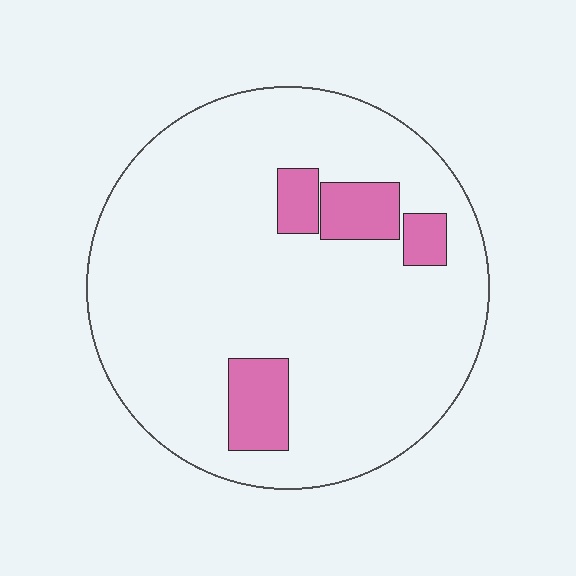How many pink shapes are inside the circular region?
4.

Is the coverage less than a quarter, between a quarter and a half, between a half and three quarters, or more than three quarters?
Less than a quarter.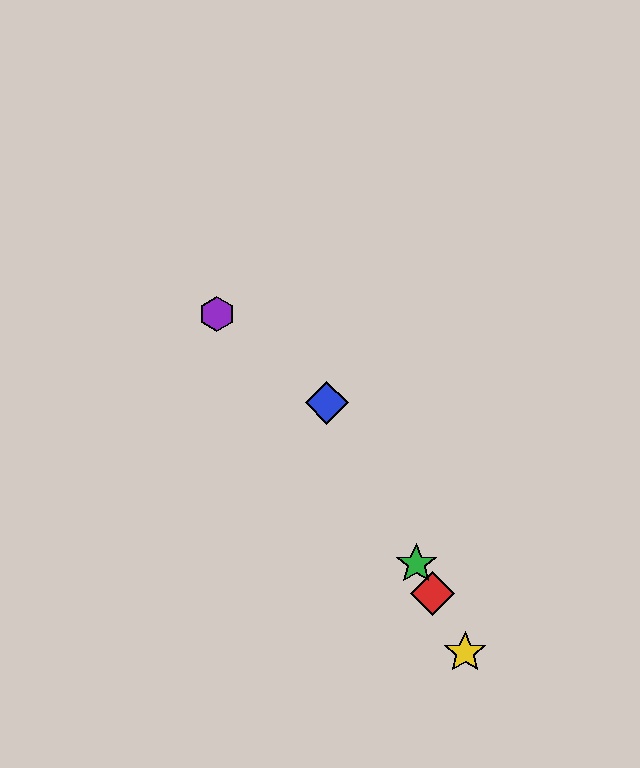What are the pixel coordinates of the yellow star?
The yellow star is at (465, 653).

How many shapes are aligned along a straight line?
4 shapes (the red diamond, the blue diamond, the green star, the yellow star) are aligned along a straight line.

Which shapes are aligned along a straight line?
The red diamond, the blue diamond, the green star, the yellow star are aligned along a straight line.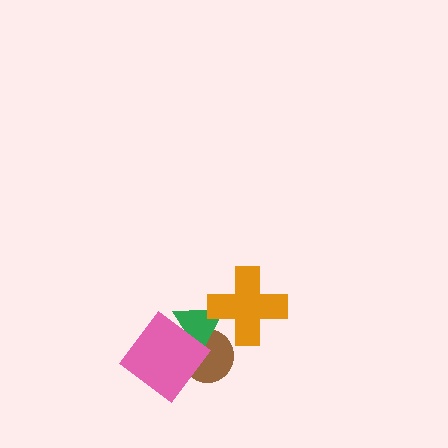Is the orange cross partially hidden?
No, no other shape covers it.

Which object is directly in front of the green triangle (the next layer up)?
The pink diamond is directly in front of the green triangle.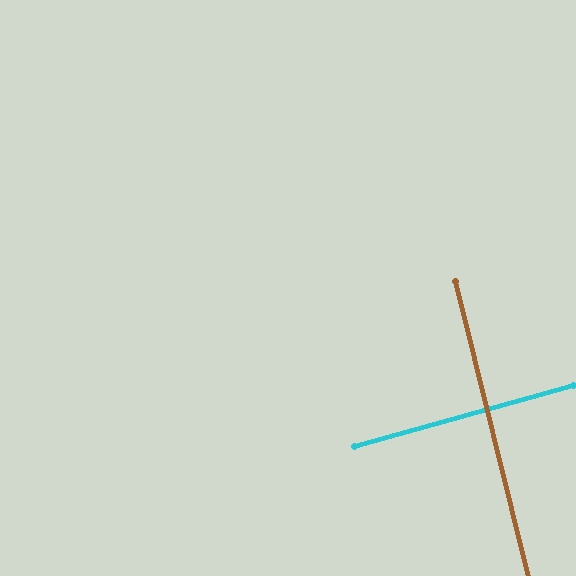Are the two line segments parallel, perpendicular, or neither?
Perpendicular — they meet at approximately 88°.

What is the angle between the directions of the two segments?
Approximately 88 degrees.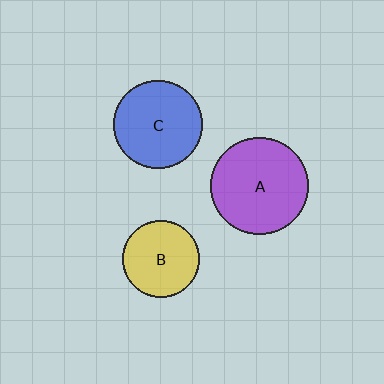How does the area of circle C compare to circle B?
Approximately 1.3 times.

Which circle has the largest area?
Circle A (purple).